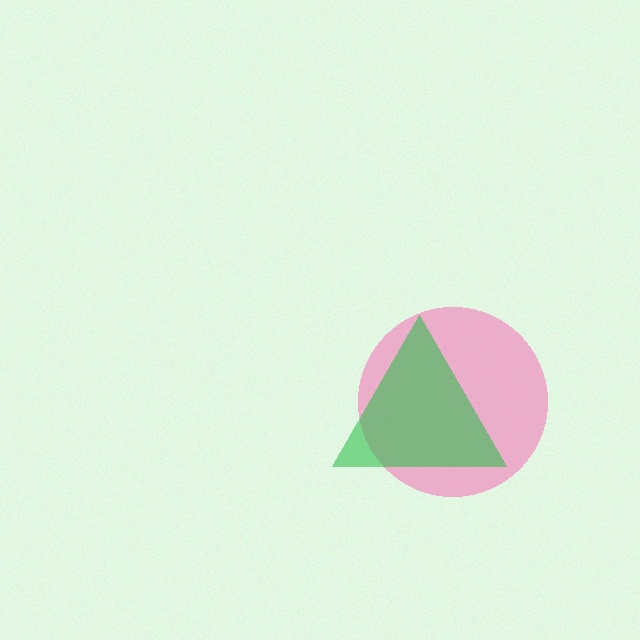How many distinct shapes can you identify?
There are 2 distinct shapes: a pink circle, a green triangle.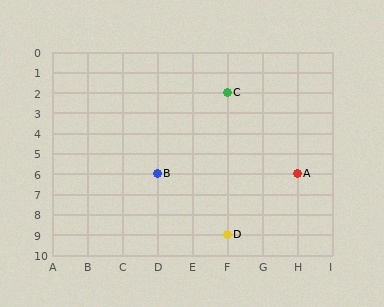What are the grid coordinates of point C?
Point C is at grid coordinates (F, 2).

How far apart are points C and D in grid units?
Points C and D are 7 rows apart.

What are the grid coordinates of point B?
Point B is at grid coordinates (D, 6).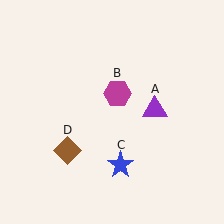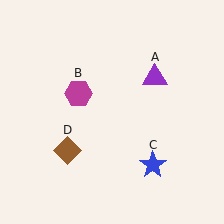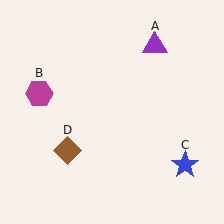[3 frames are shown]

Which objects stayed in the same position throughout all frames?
Brown diamond (object D) remained stationary.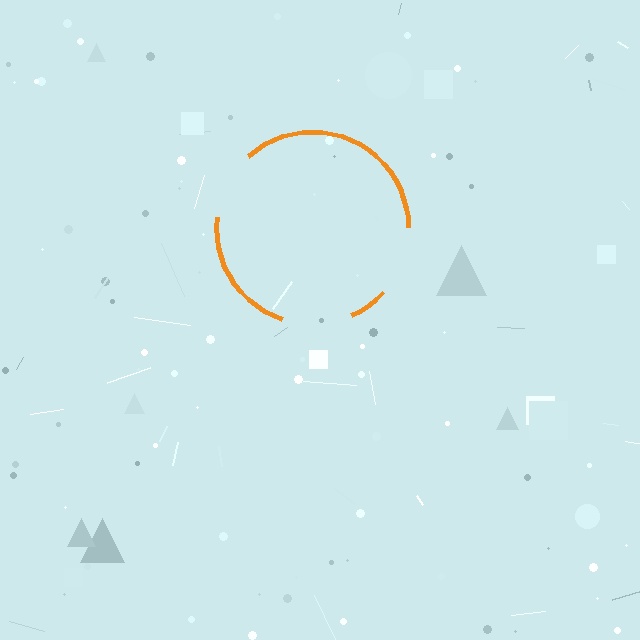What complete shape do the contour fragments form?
The contour fragments form a circle.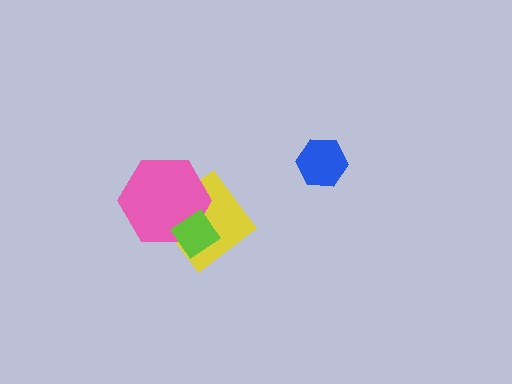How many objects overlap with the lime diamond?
2 objects overlap with the lime diamond.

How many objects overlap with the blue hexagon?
0 objects overlap with the blue hexagon.